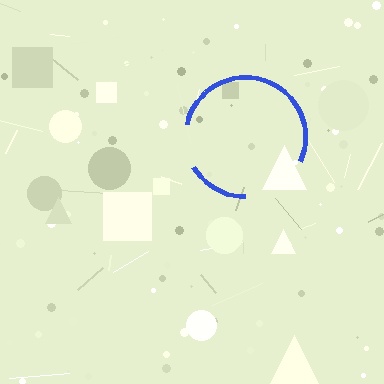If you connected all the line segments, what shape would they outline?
They would outline a circle.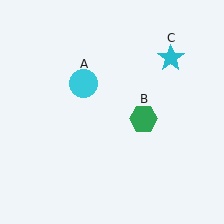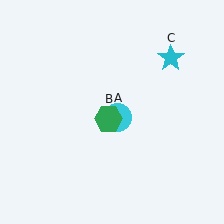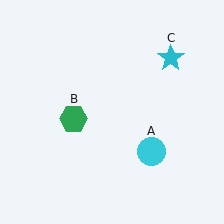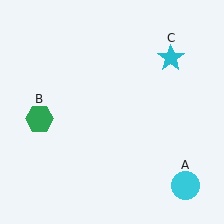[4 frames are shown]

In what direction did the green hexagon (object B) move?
The green hexagon (object B) moved left.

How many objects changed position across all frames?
2 objects changed position: cyan circle (object A), green hexagon (object B).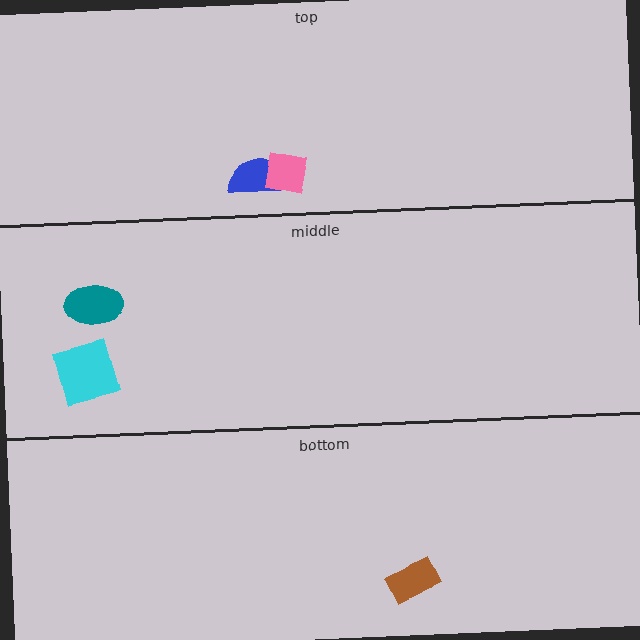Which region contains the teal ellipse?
The middle region.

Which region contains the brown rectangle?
The bottom region.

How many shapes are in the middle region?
2.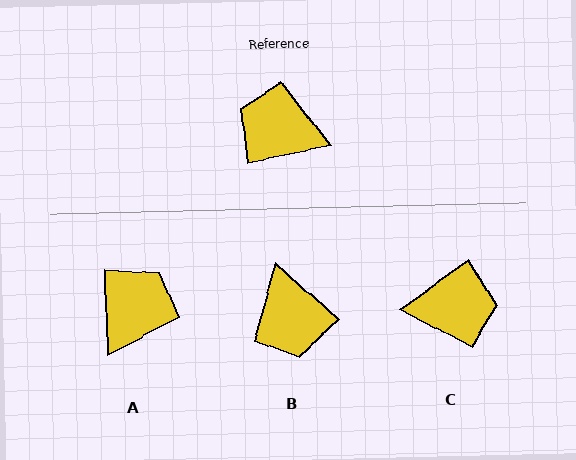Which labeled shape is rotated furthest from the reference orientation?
C, about 155 degrees away.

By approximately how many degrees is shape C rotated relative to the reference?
Approximately 155 degrees clockwise.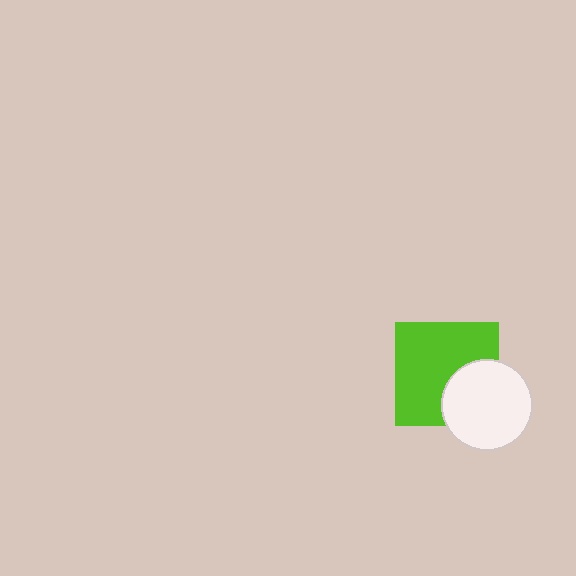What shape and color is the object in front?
The object in front is a white circle.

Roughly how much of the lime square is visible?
Most of it is visible (roughly 69%).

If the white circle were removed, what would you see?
You would see the complete lime square.